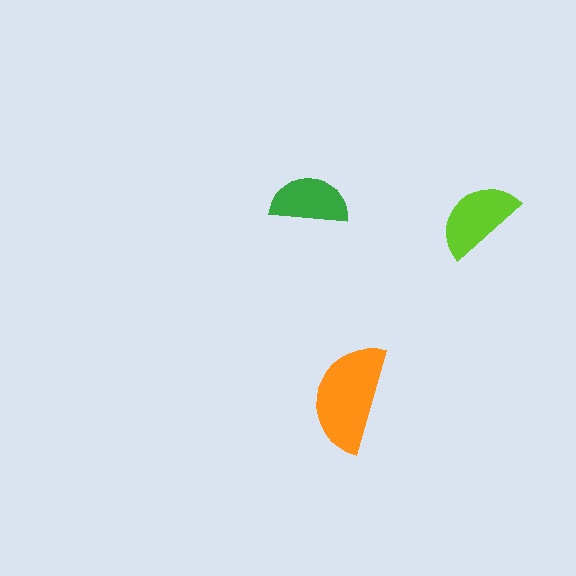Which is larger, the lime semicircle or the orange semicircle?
The orange one.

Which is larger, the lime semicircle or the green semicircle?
The lime one.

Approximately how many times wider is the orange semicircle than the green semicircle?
About 1.5 times wider.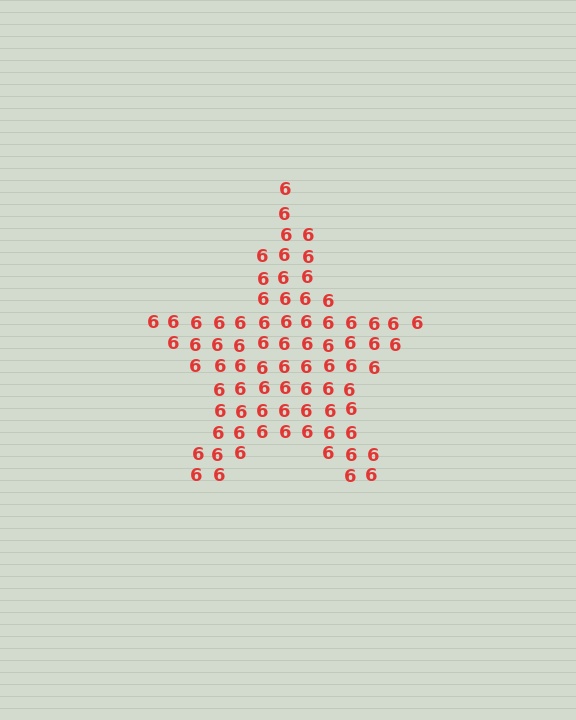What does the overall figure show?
The overall figure shows a star.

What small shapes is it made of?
It is made of small digit 6's.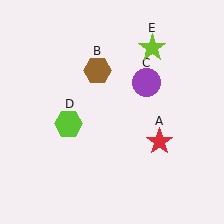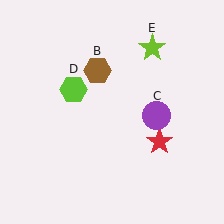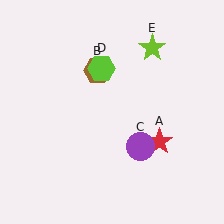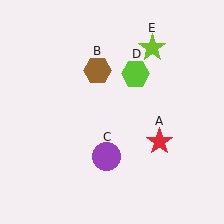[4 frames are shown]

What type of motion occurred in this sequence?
The purple circle (object C), lime hexagon (object D) rotated clockwise around the center of the scene.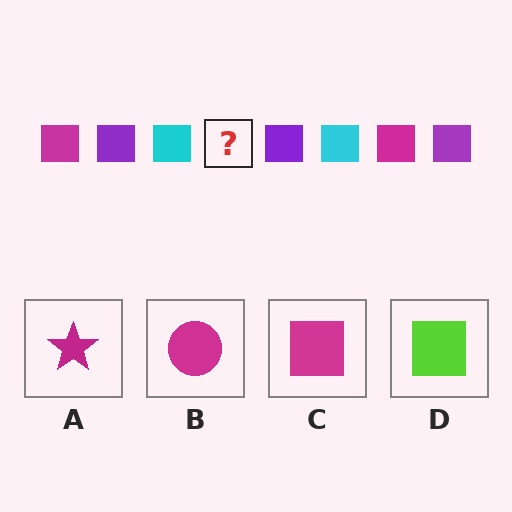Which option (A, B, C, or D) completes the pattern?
C.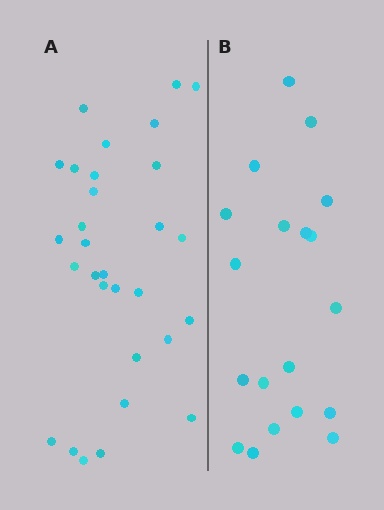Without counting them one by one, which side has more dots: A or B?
Region A (the left region) has more dots.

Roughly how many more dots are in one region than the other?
Region A has roughly 12 or so more dots than region B.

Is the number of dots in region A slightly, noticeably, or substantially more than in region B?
Region A has substantially more. The ratio is roughly 1.6 to 1.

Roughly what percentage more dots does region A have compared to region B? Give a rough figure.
About 60% more.